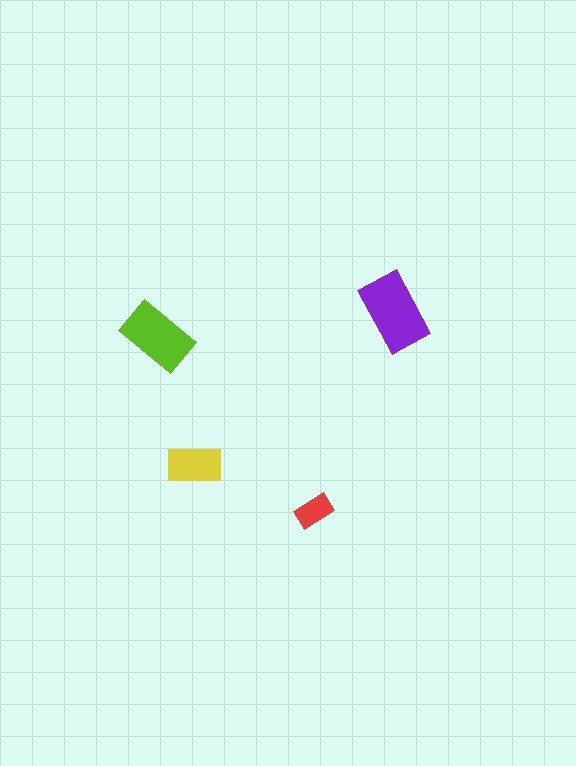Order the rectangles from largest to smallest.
the purple one, the lime one, the yellow one, the red one.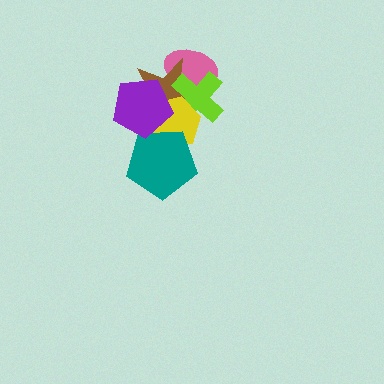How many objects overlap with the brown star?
4 objects overlap with the brown star.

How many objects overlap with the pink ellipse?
2 objects overlap with the pink ellipse.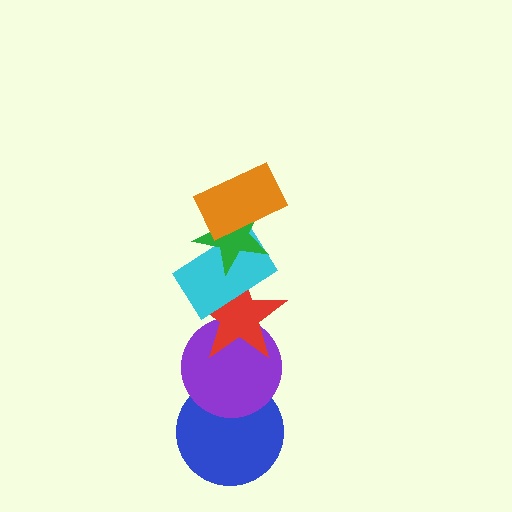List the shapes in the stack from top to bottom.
From top to bottom: the orange rectangle, the green star, the cyan rectangle, the red star, the purple circle, the blue circle.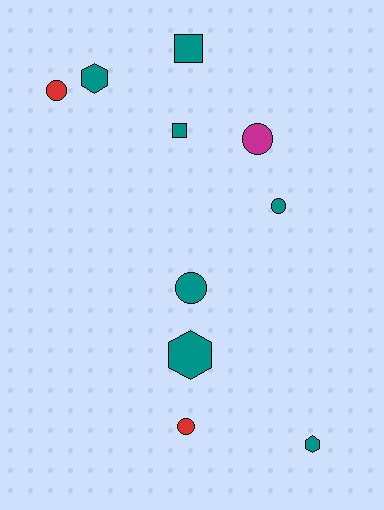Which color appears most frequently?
Teal, with 7 objects.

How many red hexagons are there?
There are no red hexagons.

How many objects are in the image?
There are 10 objects.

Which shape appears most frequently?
Circle, with 5 objects.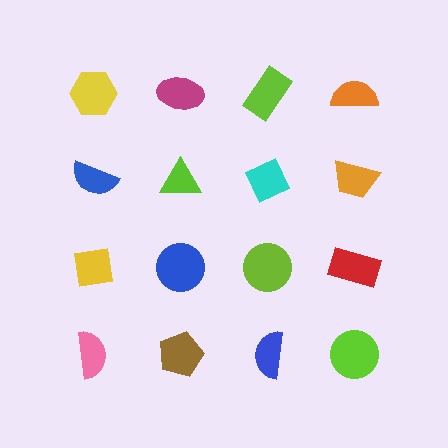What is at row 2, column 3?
A cyan diamond.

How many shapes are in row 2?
4 shapes.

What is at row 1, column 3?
A lime rectangle.